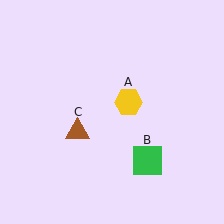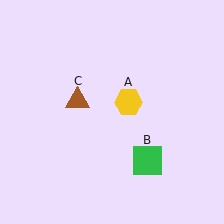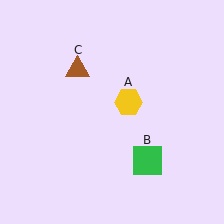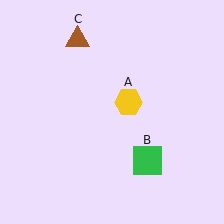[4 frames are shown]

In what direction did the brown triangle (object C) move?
The brown triangle (object C) moved up.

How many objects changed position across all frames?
1 object changed position: brown triangle (object C).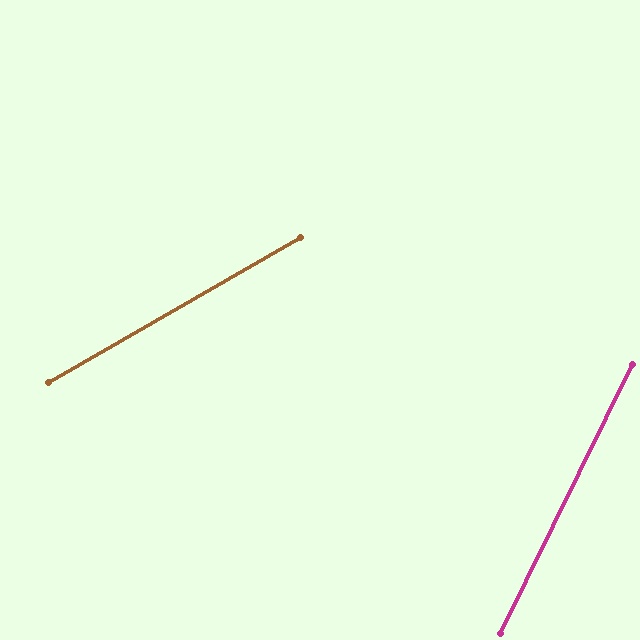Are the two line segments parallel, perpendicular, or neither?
Neither parallel nor perpendicular — they differ by about 34°.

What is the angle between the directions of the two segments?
Approximately 34 degrees.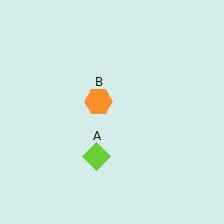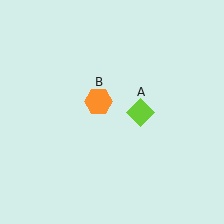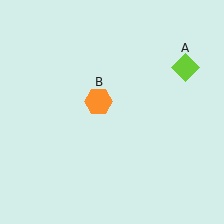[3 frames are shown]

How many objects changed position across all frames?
1 object changed position: lime diamond (object A).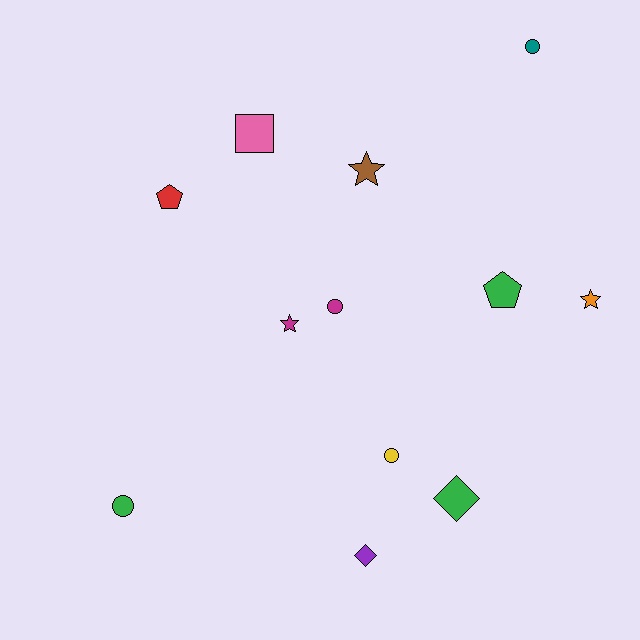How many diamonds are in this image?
There are 2 diamonds.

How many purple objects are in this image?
There is 1 purple object.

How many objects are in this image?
There are 12 objects.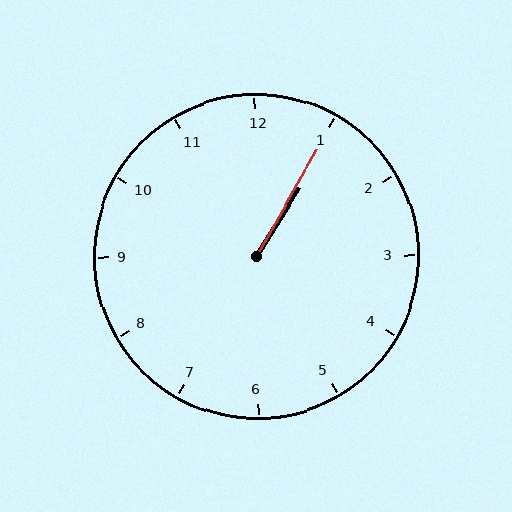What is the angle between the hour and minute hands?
Approximately 2 degrees.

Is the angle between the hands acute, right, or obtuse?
It is acute.